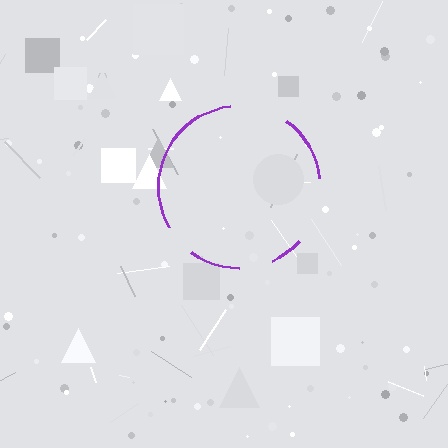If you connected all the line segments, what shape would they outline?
They would outline a circle.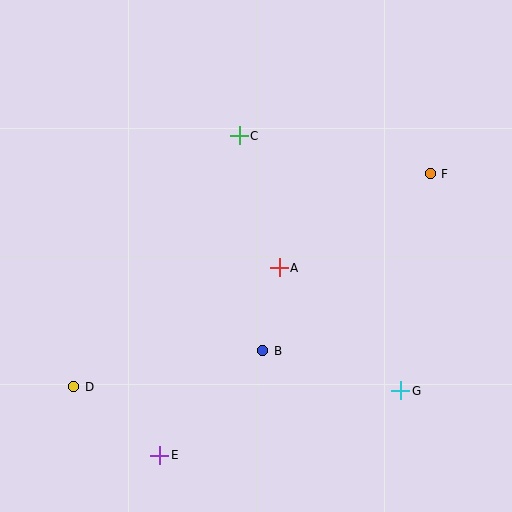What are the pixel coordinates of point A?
Point A is at (279, 268).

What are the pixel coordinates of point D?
Point D is at (74, 387).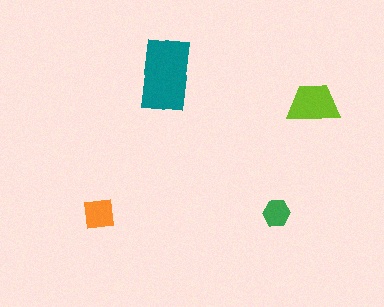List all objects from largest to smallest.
The teal rectangle, the lime trapezoid, the orange square, the green hexagon.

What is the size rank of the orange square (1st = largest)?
3rd.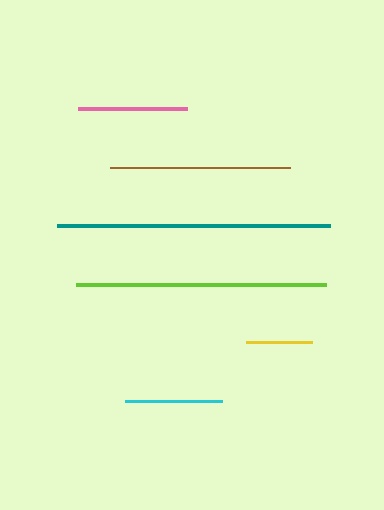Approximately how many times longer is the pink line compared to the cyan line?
The pink line is approximately 1.1 times the length of the cyan line.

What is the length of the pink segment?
The pink segment is approximately 109 pixels long.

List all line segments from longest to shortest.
From longest to shortest: teal, lime, brown, pink, cyan, yellow.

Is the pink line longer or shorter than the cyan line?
The pink line is longer than the cyan line.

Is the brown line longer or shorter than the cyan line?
The brown line is longer than the cyan line.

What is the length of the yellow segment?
The yellow segment is approximately 67 pixels long.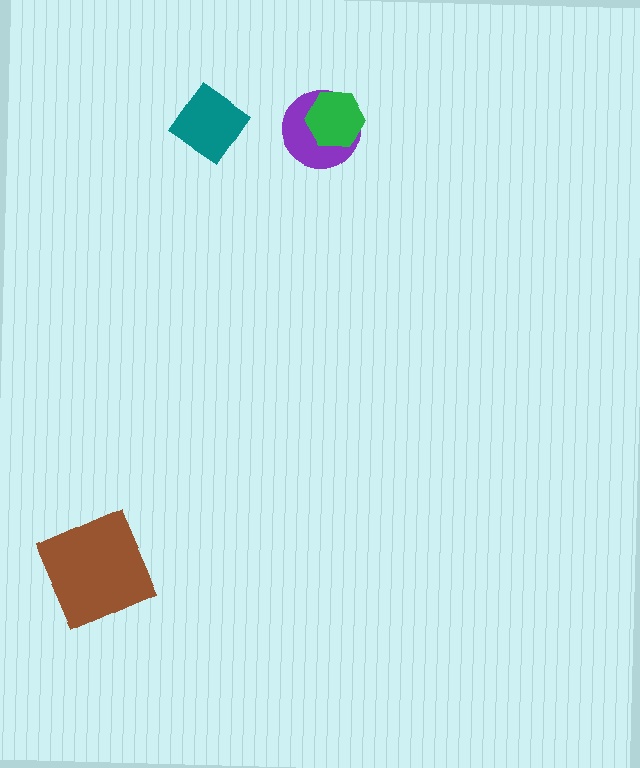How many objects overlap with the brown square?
0 objects overlap with the brown square.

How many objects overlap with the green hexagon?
1 object overlaps with the green hexagon.